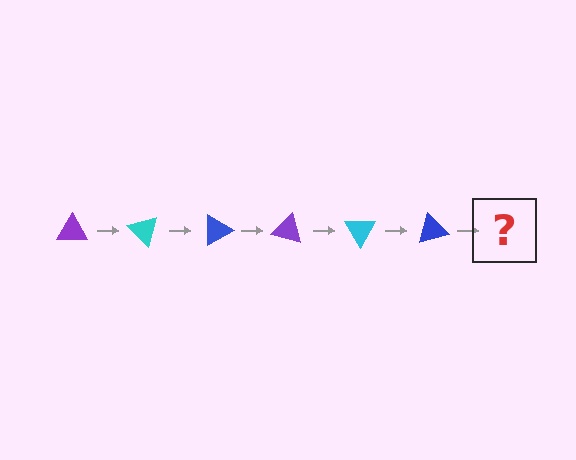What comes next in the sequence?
The next element should be a purple triangle, rotated 270 degrees from the start.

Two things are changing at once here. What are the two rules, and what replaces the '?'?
The two rules are that it rotates 45 degrees each step and the color cycles through purple, cyan, and blue. The '?' should be a purple triangle, rotated 270 degrees from the start.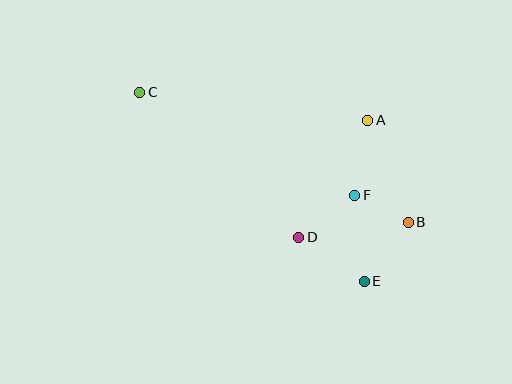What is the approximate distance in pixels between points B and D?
The distance between B and D is approximately 111 pixels.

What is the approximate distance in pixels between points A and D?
The distance between A and D is approximately 136 pixels.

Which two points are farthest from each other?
Points B and C are farthest from each other.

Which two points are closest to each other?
Points B and F are closest to each other.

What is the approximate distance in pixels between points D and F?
The distance between D and F is approximately 70 pixels.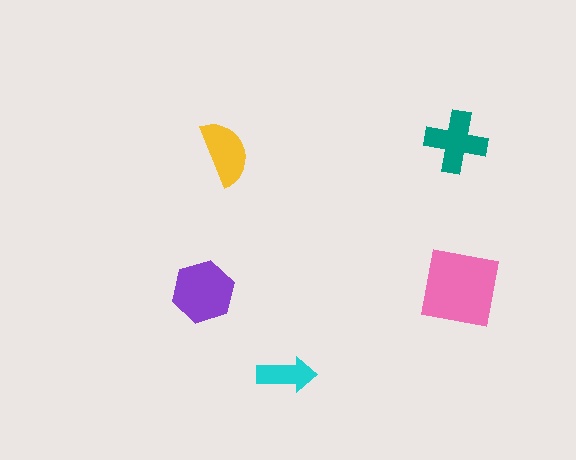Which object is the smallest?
The cyan arrow.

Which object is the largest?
The pink square.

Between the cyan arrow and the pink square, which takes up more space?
The pink square.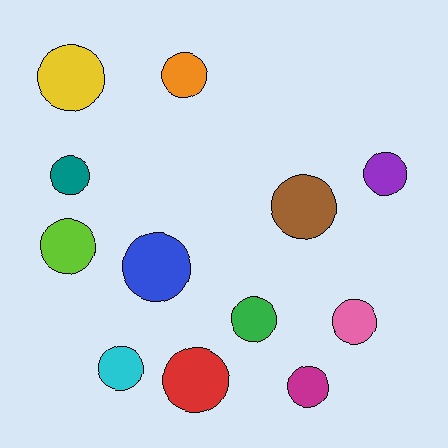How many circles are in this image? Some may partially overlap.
There are 12 circles.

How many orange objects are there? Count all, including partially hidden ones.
There is 1 orange object.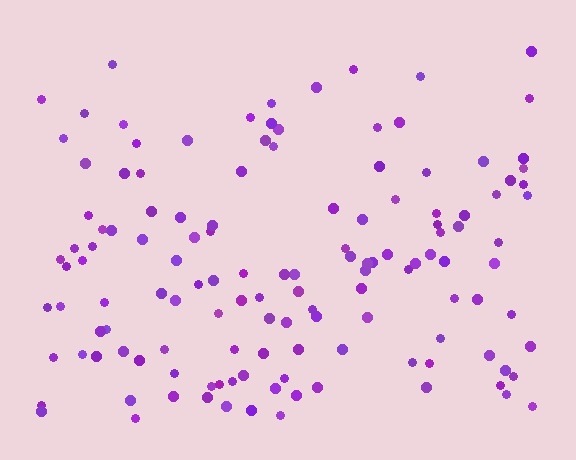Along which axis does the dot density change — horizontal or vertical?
Vertical.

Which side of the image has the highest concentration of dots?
The bottom.